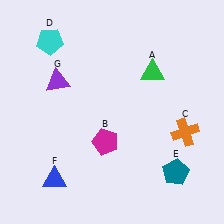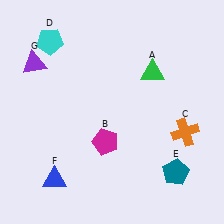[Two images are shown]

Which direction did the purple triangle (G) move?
The purple triangle (G) moved left.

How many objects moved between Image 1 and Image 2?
1 object moved between the two images.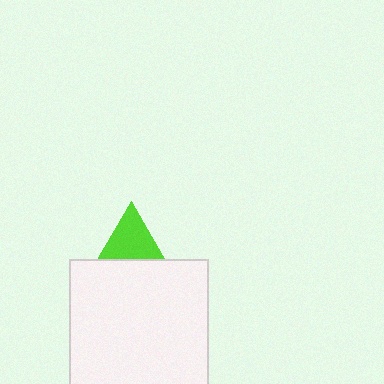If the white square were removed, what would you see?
You would see the complete lime triangle.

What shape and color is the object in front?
The object in front is a white square.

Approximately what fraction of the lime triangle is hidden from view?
Roughly 41% of the lime triangle is hidden behind the white square.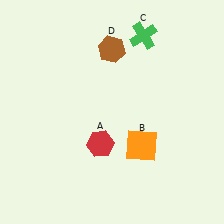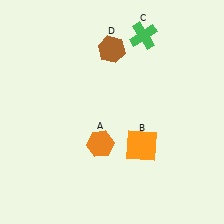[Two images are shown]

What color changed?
The hexagon (A) changed from red in Image 1 to orange in Image 2.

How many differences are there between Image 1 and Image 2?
There is 1 difference between the two images.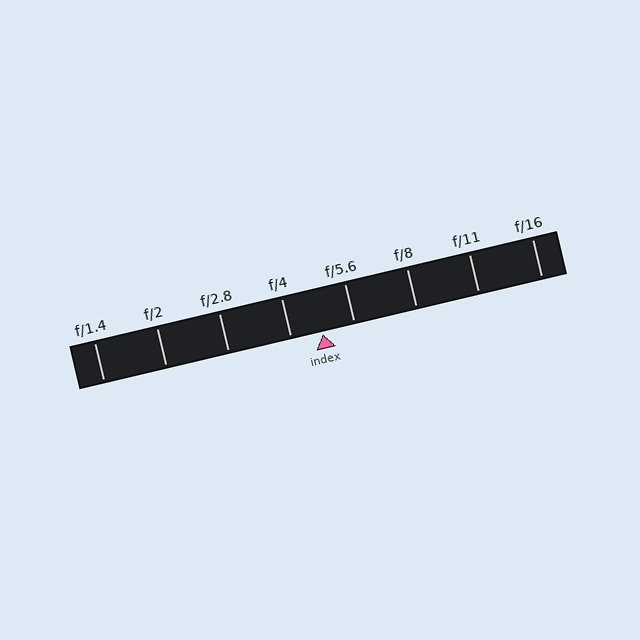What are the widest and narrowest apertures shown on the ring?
The widest aperture shown is f/1.4 and the narrowest is f/16.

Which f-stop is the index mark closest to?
The index mark is closest to f/4.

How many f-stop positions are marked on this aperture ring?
There are 8 f-stop positions marked.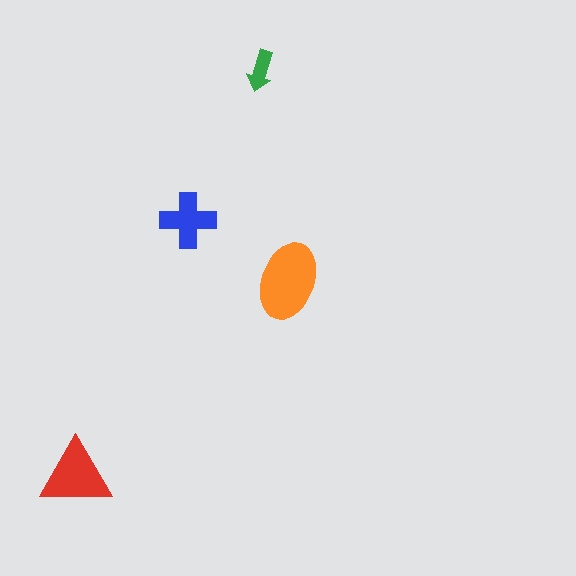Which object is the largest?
The orange ellipse.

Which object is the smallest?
The green arrow.